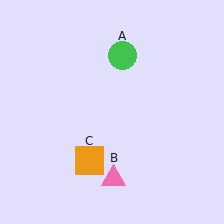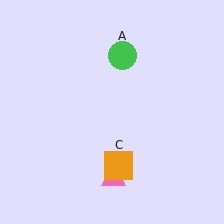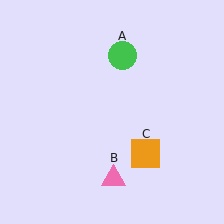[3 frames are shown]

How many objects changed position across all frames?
1 object changed position: orange square (object C).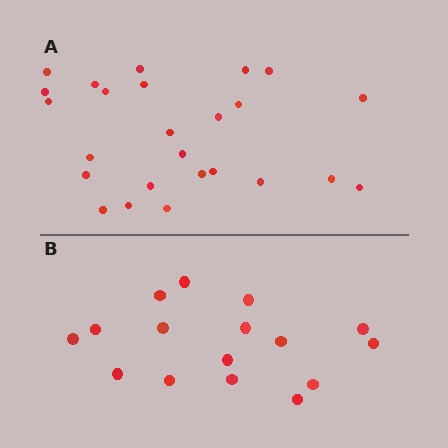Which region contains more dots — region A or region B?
Region A (the top region) has more dots.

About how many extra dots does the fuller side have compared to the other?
Region A has roughly 8 or so more dots than region B.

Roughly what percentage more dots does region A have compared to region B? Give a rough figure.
About 55% more.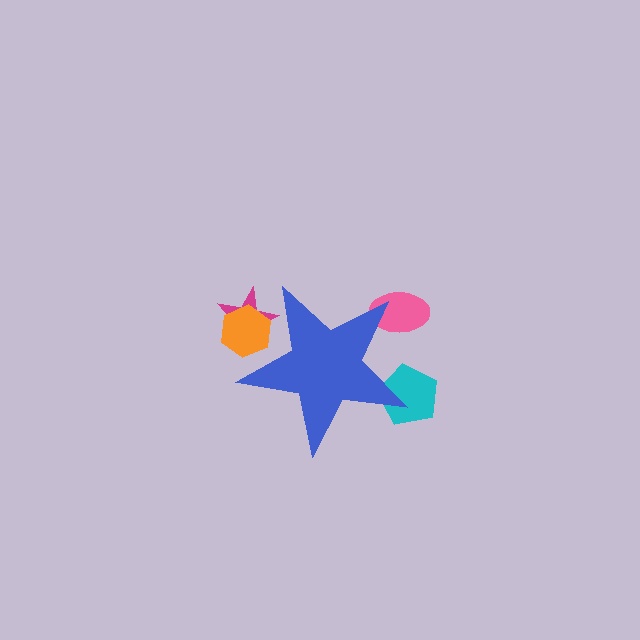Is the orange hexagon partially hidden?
Yes, the orange hexagon is partially hidden behind the blue star.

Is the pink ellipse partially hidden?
Yes, the pink ellipse is partially hidden behind the blue star.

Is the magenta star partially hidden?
Yes, the magenta star is partially hidden behind the blue star.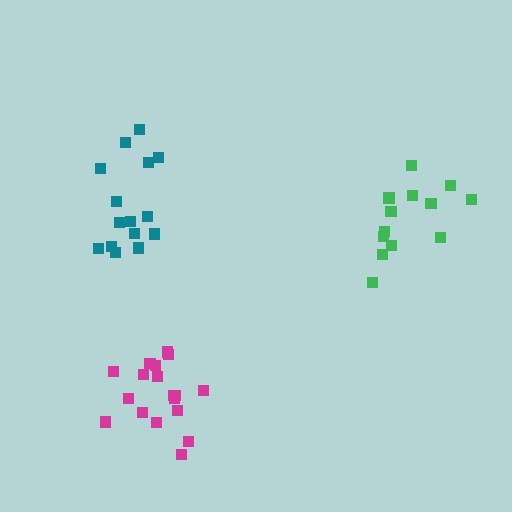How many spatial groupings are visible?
There are 3 spatial groupings.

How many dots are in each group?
Group 1: 13 dots, Group 2: 15 dots, Group 3: 18 dots (46 total).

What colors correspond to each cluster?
The clusters are colored: green, teal, magenta.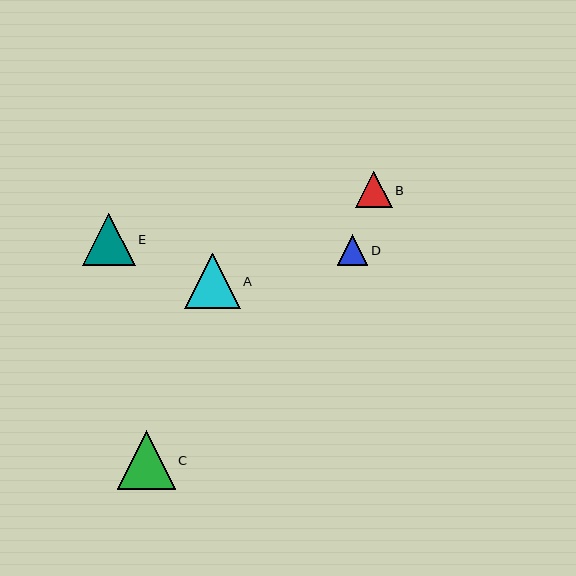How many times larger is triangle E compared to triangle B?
Triangle E is approximately 1.4 times the size of triangle B.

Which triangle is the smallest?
Triangle D is the smallest with a size of approximately 30 pixels.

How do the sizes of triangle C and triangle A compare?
Triangle C and triangle A are approximately the same size.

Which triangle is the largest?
Triangle C is the largest with a size of approximately 58 pixels.